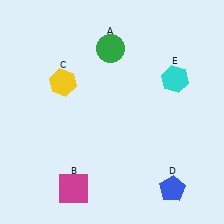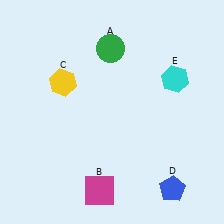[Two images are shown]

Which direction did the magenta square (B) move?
The magenta square (B) moved right.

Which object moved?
The magenta square (B) moved right.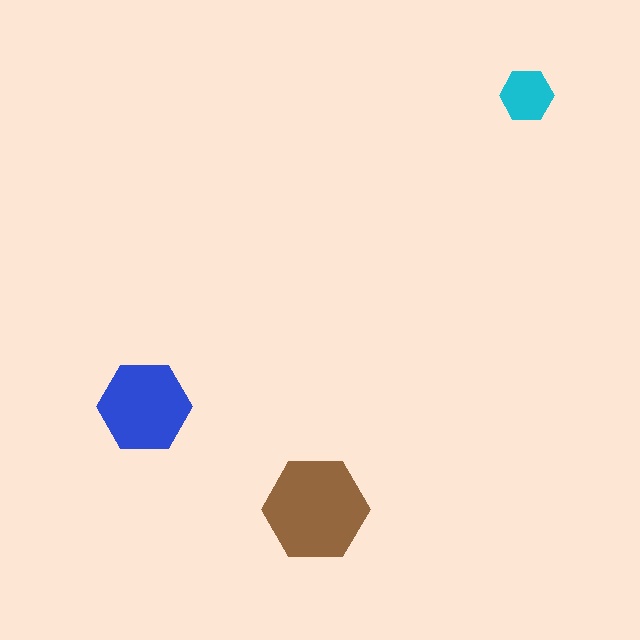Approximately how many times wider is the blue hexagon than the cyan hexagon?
About 1.5 times wider.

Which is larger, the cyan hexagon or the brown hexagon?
The brown one.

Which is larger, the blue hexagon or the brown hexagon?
The brown one.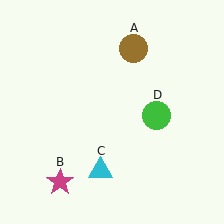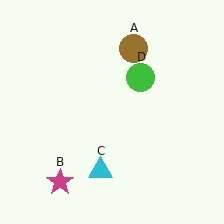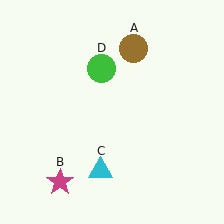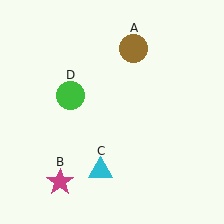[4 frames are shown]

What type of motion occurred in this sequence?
The green circle (object D) rotated counterclockwise around the center of the scene.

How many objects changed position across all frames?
1 object changed position: green circle (object D).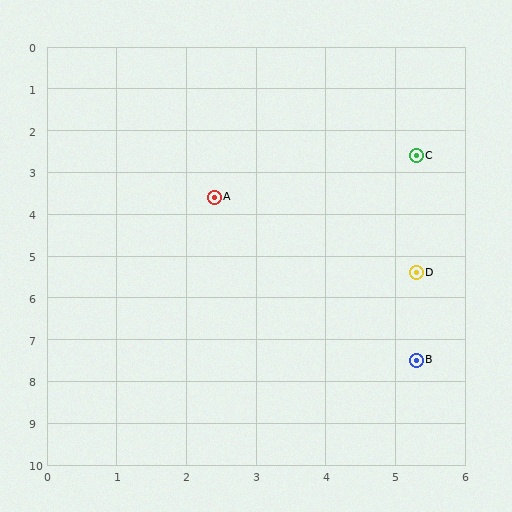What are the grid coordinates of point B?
Point B is at approximately (5.3, 7.5).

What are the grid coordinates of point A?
Point A is at approximately (2.4, 3.6).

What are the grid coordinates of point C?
Point C is at approximately (5.3, 2.6).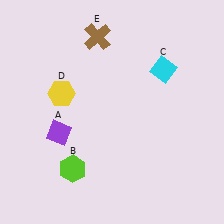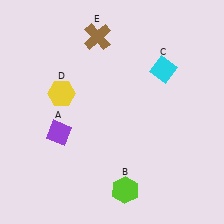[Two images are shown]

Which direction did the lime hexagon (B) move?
The lime hexagon (B) moved right.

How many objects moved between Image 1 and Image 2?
1 object moved between the two images.